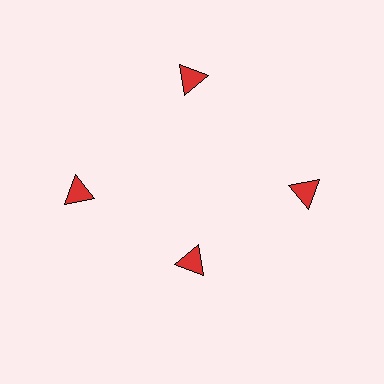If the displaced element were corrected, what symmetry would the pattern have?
It would have 4-fold rotational symmetry — the pattern would map onto itself every 90 degrees.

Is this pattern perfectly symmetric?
No. The 4 red triangles are arranged in a ring, but one element near the 6 o'clock position is pulled inward toward the center, breaking the 4-fold rotational symmetry.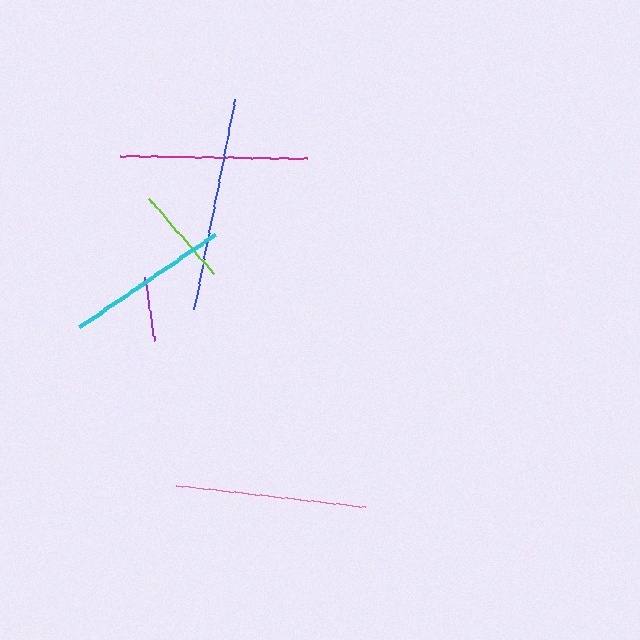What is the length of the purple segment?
The purple segment is approximately 64 pixels long.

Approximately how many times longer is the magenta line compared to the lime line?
The magenta line is approximately 1.9 times the length of the lime line.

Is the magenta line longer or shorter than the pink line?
The pink line is longer than the magenta line.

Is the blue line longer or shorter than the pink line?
The blue line is longer than the pink line.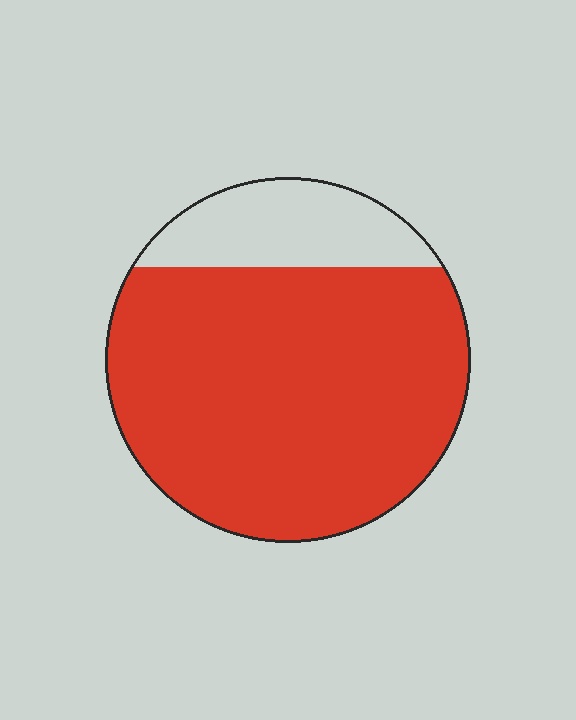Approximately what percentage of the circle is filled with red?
Approximately 80%.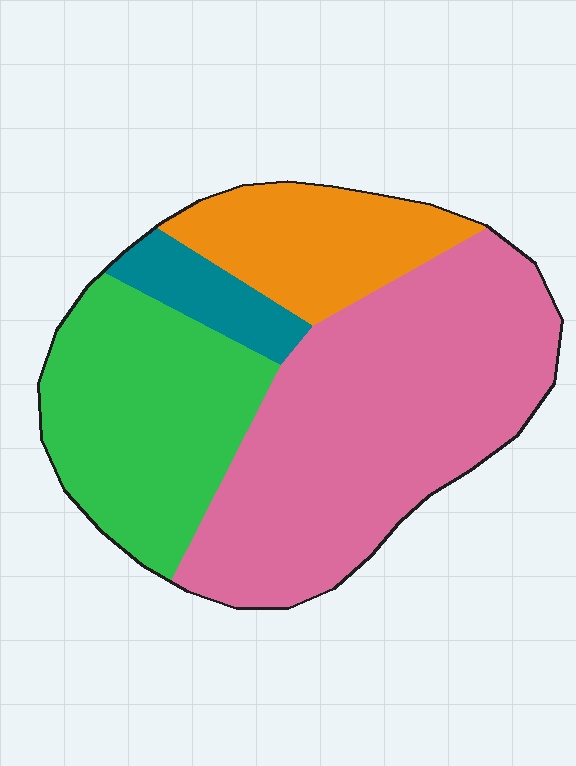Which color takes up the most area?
Pink, at roughly 50%.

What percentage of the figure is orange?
Orange takes up less than a sixth of the figure.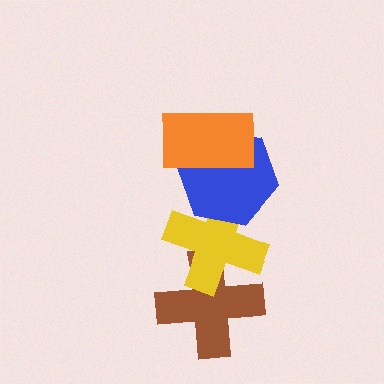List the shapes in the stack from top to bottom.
From top to bottom: the orange rectangle, the blue hexagon, the yellow cross, the brown cross.